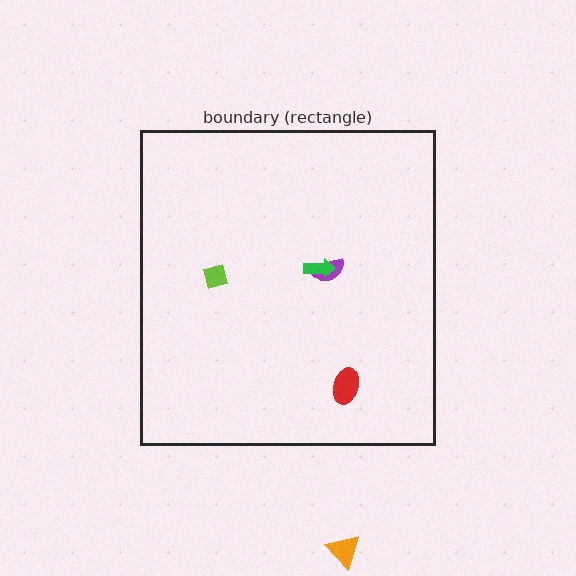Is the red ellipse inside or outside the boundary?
Inside.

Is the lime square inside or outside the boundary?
Inside.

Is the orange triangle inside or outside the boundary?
Outside.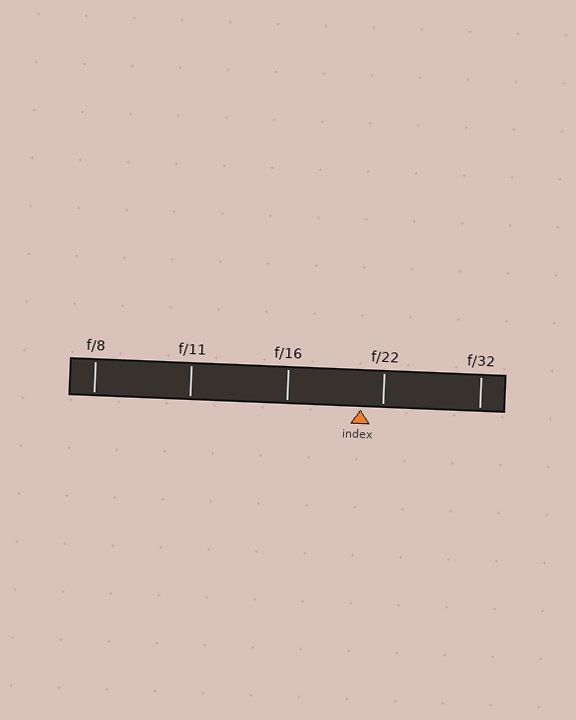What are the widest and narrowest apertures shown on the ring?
The widest aperture shown is f/8 and the narrowest is f/32.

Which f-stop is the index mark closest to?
The index mark is closest to f/22.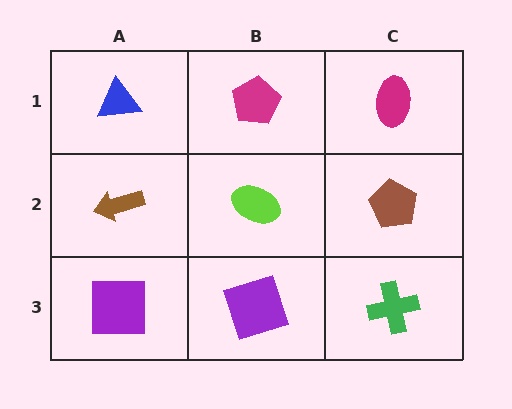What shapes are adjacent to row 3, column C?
A brown pentagon (row 2, column C), a purple square (row 3, column B).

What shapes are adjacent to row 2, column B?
A magenta pentagon (row 1, column B), a purple square (row 3, column B), a brown arrow (row 2, column A), a brown pentagon (row 2, column C).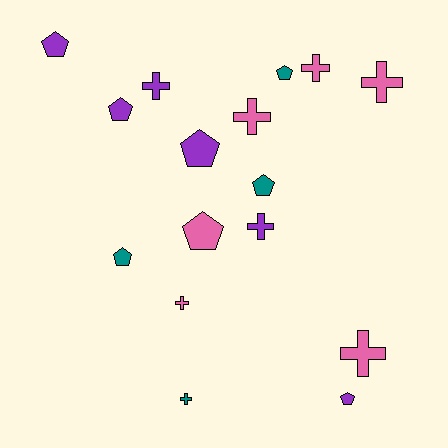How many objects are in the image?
There are 16 objects.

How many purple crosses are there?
There are 2 purple crosses.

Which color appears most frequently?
Pink, with 6 objects.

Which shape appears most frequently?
Cross, with 8 objects.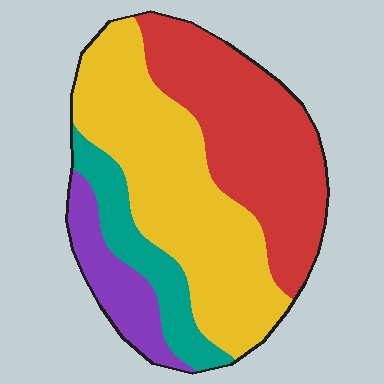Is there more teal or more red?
Red.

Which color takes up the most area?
Yellow, at roughly 40%.